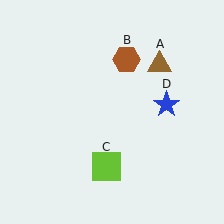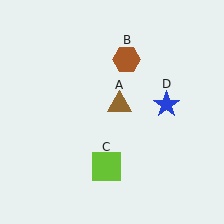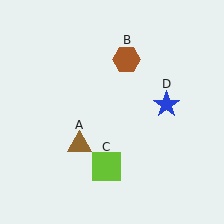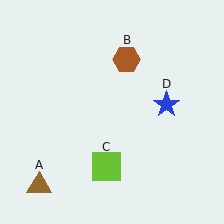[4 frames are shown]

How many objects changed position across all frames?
1 object changed position: brown triangle (object A).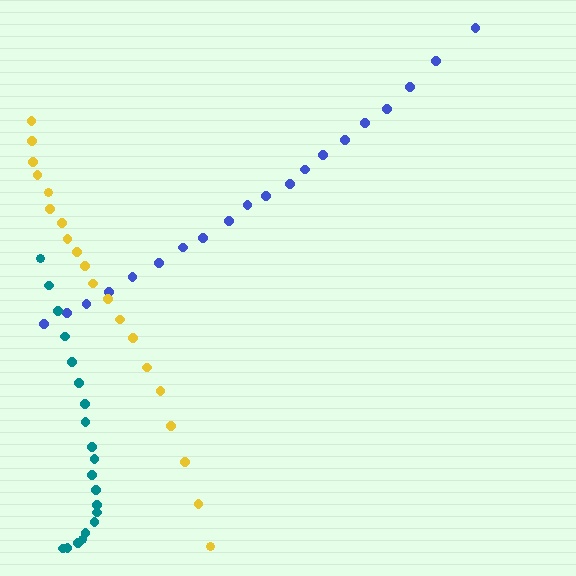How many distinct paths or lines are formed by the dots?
There are 3 distinct paths.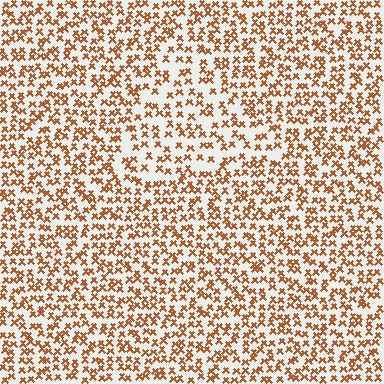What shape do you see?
I see a triangle.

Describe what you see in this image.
The image contains small brown elements arranged at two different densities. A triangle-shaped region is visible where the elements are less densely packed than the surrounding area.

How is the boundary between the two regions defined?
The boundary is defined by a change in element density (approximately 1.5x ratio). All elements are the same color, size, and shape.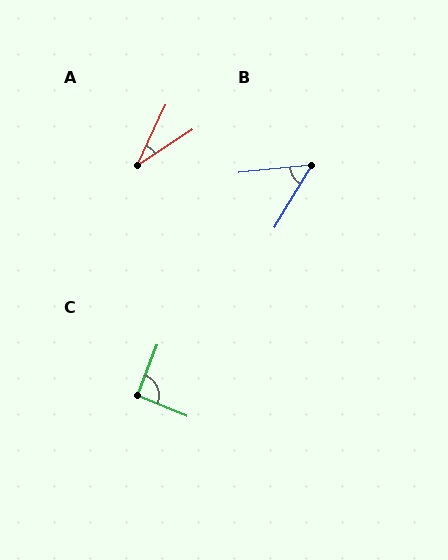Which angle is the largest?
C, at approximately 92 degrees.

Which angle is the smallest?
A, at approximately 32 degrees.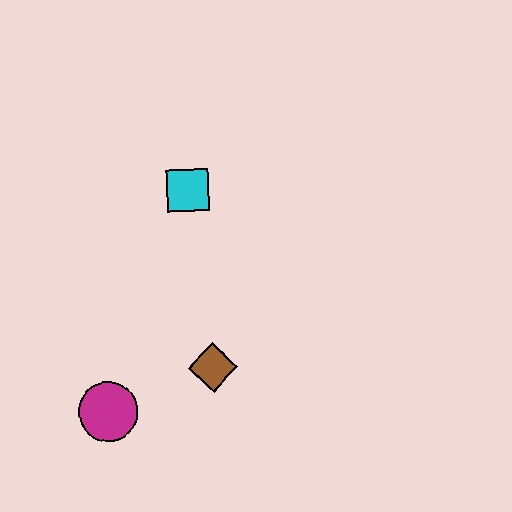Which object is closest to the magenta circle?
The brown diamond is closest to the magenta circle.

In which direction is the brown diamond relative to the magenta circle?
The brown diamond is to the right of the magenta circle.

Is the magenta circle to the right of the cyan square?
No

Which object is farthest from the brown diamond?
The cyan square is farthest from the brown diamond.